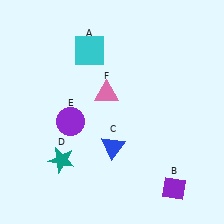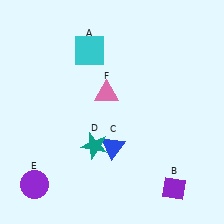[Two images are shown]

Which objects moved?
The objects that moved are: the teal star (D), the purple circle (E).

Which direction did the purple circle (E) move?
The purple circle (E) moved down.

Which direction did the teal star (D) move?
The teal star (D) moved right.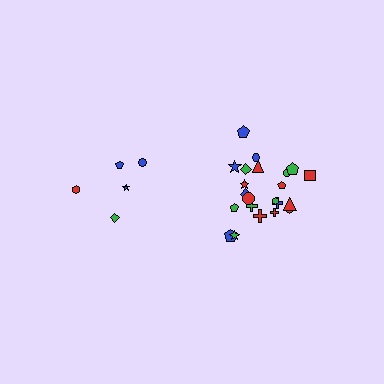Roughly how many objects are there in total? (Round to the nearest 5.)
Roughly 25 objects in total.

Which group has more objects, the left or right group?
The right group.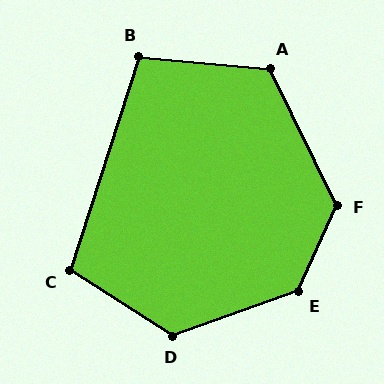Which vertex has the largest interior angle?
E, at approximately 134 degrees.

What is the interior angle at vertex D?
Approximately 128 degrees (obtuse).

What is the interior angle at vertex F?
Approximately 130 degrees (obtuse).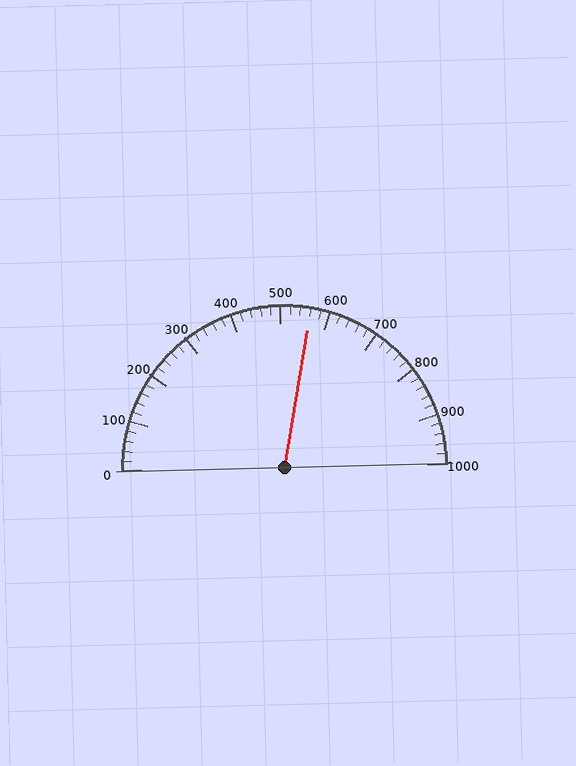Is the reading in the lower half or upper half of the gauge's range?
The reading is in the upper half of the range (0 to 1000).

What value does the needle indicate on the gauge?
The needle indicates approximately 560.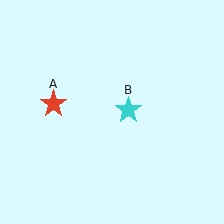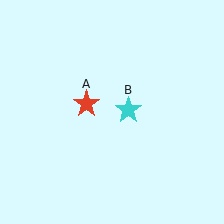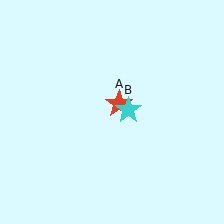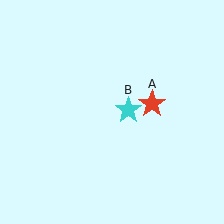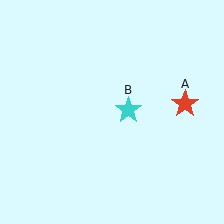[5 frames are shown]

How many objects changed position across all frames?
1 object changed position: red star (object A).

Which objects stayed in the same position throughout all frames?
Cyan star (object B) remained stationary.